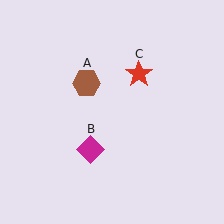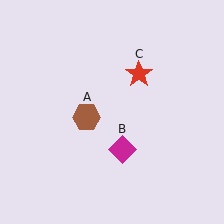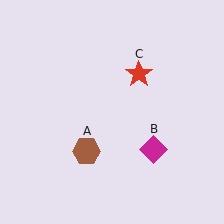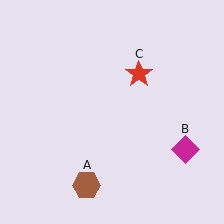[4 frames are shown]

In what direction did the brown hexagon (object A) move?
The brown hexagon (object A) moved down.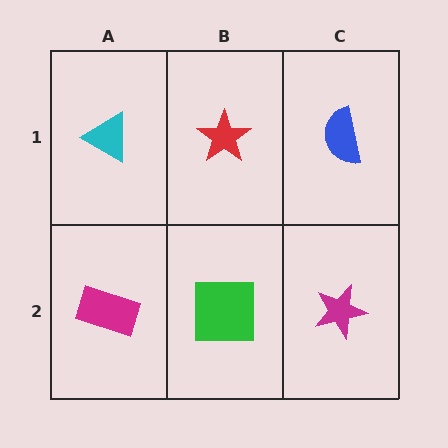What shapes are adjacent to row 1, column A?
A magenta rectangle (row 2, column A), a red star (row 1, column B).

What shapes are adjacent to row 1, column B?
A green square (row 2, column B), a cyan triangle (row 1, column A), a blue semicircle (row 1, column C).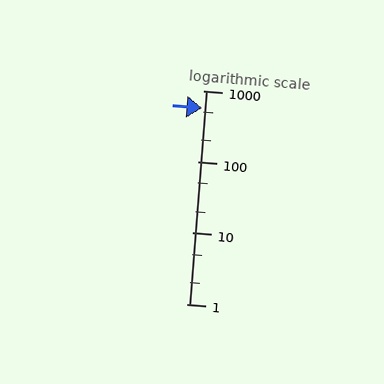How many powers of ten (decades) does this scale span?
The scale spans 3 decades, from 1 to 1000.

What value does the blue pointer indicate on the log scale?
The pointer indicates approximately 570.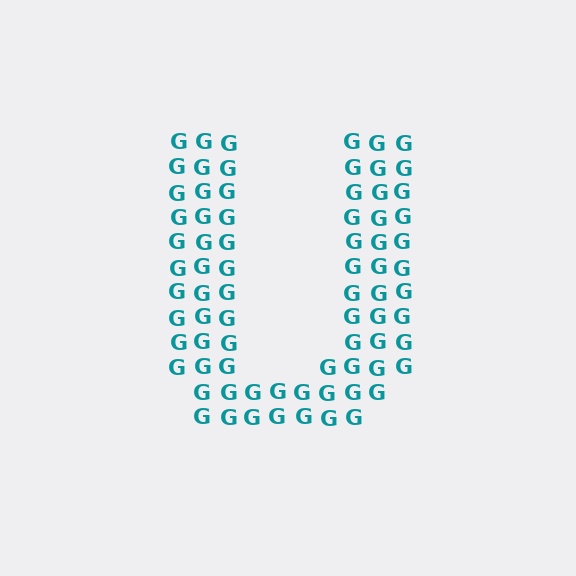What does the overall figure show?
The overall figure shows the letter U.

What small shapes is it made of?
It is made of small letter G's.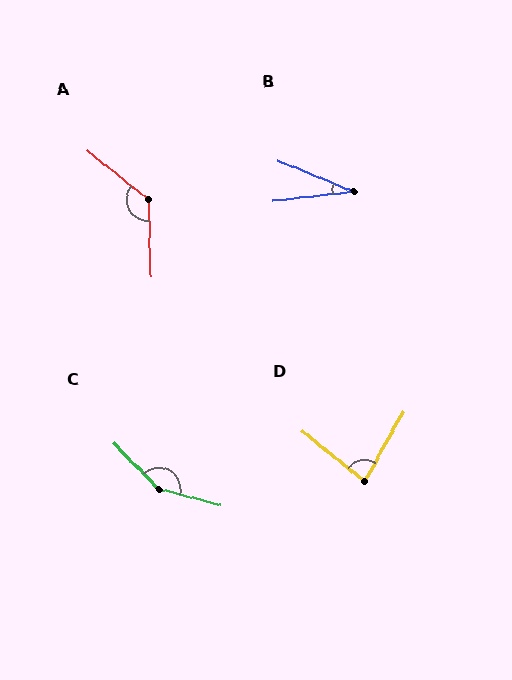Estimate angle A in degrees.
Approximately 130 degrees.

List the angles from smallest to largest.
B (29°), D (80°), A (130°), C (149°).